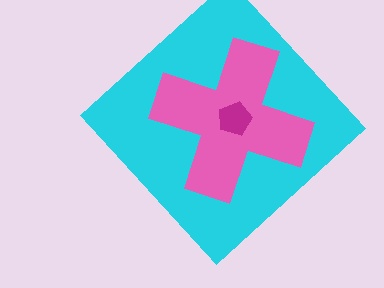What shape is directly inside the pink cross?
The magenta pentagon.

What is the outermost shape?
The cyan diamond.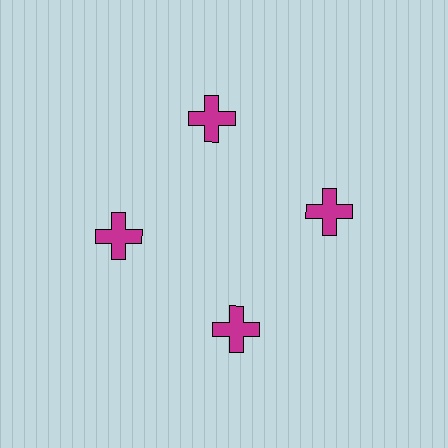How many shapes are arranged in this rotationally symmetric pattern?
There are 4 shapes, arranged in 4 groups of 1.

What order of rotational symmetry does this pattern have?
This pattern has 4-fold rotational symmetry.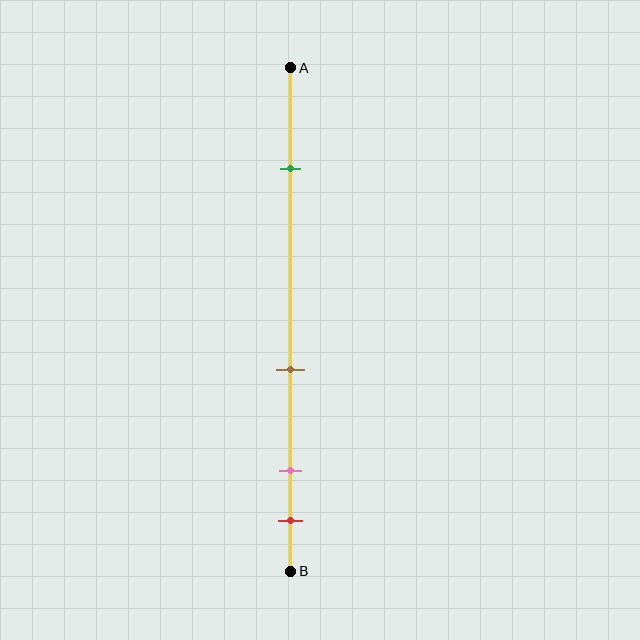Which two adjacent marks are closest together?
The pink and red marks are the closest adjacent pair.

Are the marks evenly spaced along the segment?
No, the marks are not evenly spaced.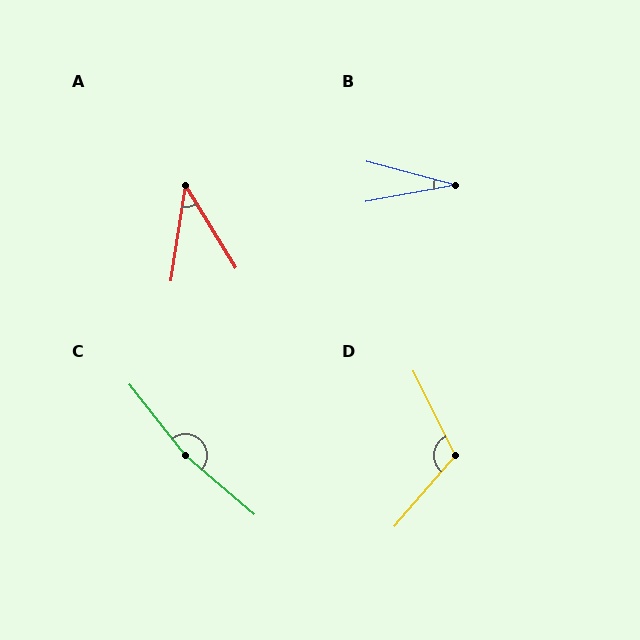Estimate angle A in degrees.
Approximately 40 degrees.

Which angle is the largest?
C, at approximately 169 degrees.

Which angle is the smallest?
B, at approximately 26 degrees.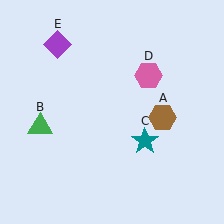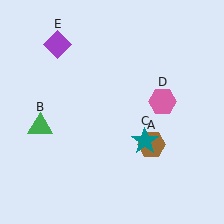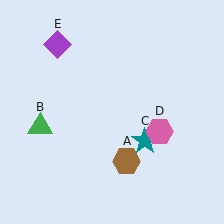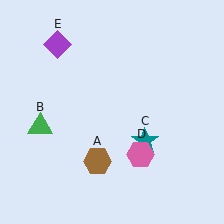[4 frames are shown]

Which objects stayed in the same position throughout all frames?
Green triangle (object B) and teal star (object C) and purple diamond (object E) remained stationary.